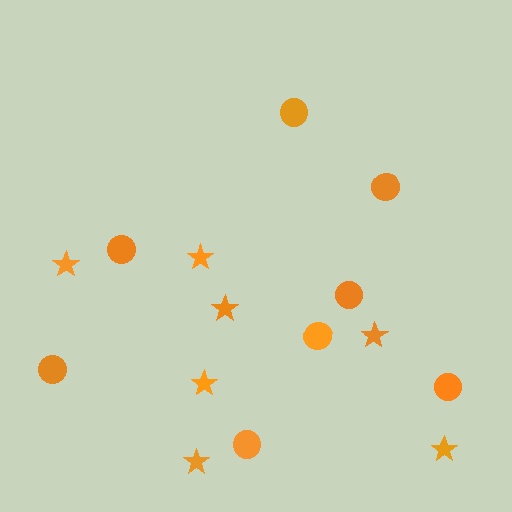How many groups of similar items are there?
There are 2 groups: one group of circles (8) and one group of stars (7).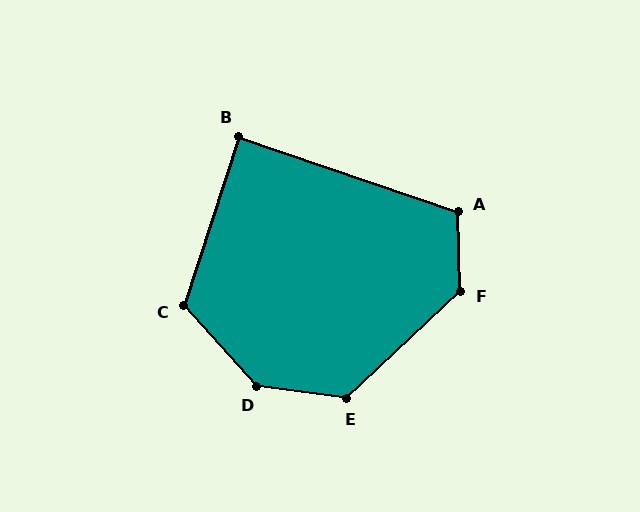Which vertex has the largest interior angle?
D, at approximately 140 degrees.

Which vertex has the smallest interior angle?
B, at approximately 89 degrees.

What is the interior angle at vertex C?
Approximately 120 degrees (obtuse).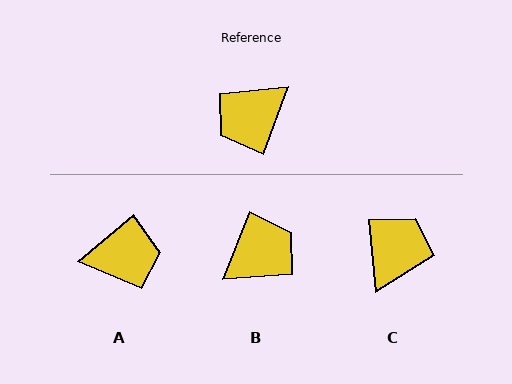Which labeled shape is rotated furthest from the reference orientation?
B, about 179 degrees away.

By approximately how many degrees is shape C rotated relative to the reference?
Approximately 154 degrees clockwise.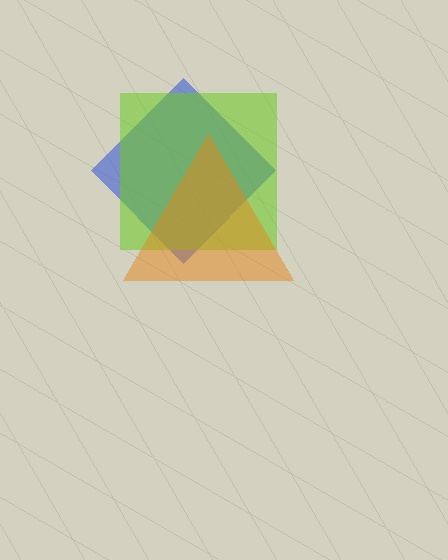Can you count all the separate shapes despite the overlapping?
Yes, there are 3 separate shapes.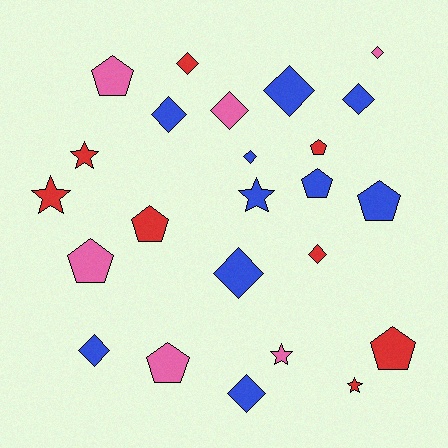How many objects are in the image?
There are 24 objects.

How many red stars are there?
There are 3 red stars.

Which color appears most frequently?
Blue, with 10 objects.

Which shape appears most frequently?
Diamond, with 11 objects.